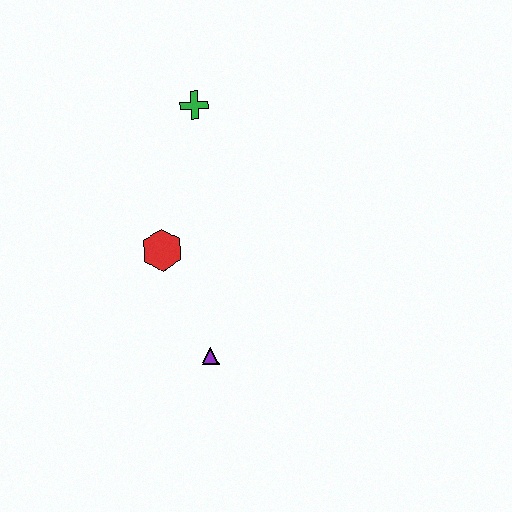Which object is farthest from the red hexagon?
The green cross is farthest from the red hexagon.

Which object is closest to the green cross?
The red hexagon is closest to the green cross.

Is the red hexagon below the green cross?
Yes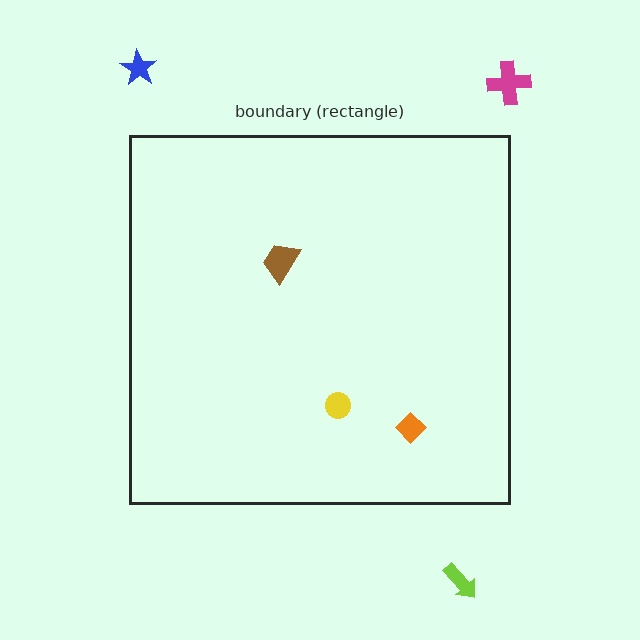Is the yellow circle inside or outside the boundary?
Inside.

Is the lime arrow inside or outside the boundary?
Outside.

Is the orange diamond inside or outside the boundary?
Inside.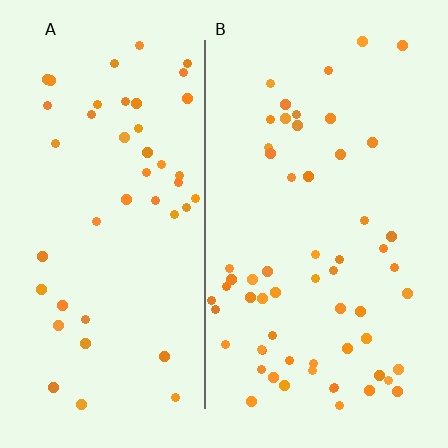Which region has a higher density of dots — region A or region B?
B (the right).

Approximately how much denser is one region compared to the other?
Approximately 1.3× — region B over region A.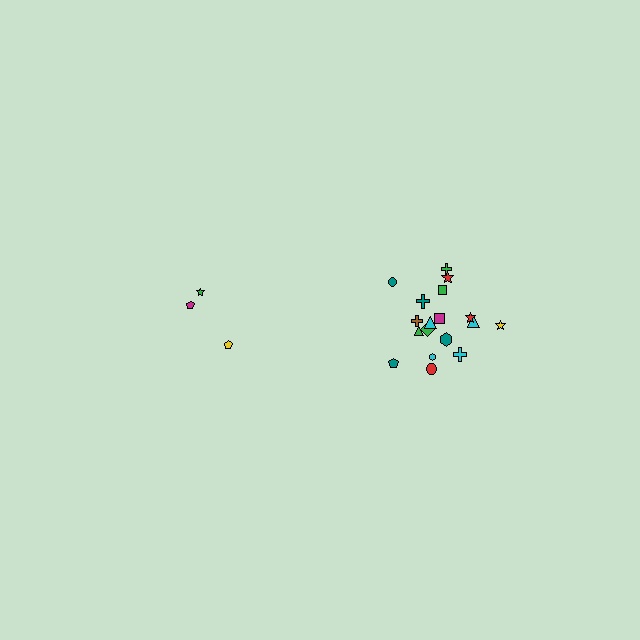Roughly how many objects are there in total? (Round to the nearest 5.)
Roughly 20 objects in total.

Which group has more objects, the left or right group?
The right group.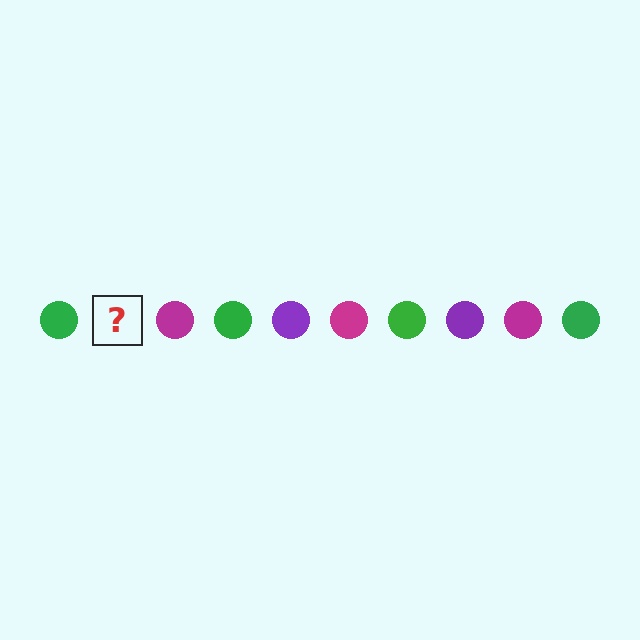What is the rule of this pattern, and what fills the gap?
The rule is that the pattern cycles through green, purple, magenta circles. The gap should be filled with a purple circle.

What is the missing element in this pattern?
The missing element is a purple circle.